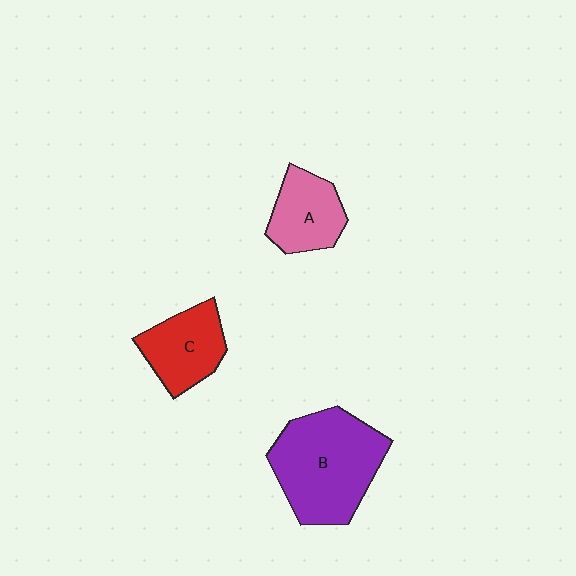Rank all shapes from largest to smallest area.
From largest to smallest: B (purple), C (red), A (pink).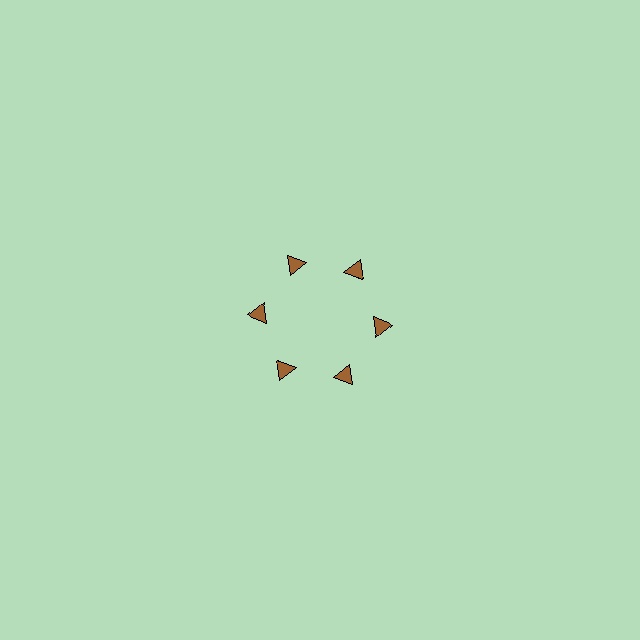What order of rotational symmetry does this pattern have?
This pattern has 6-fold rotational symmetry.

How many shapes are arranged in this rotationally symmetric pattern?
There are 6 shapes, arranged in 6 groups of 1.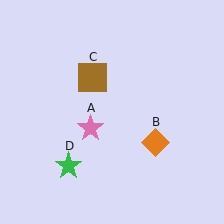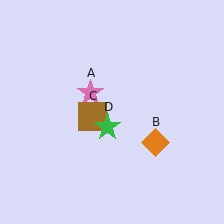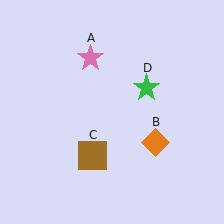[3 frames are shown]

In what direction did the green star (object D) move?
The green star (object D) moved up and to the right.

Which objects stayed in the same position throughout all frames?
Orange diamond (object B) remained stationary.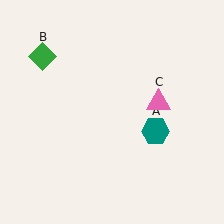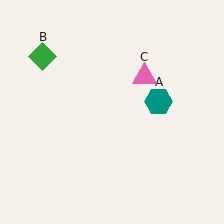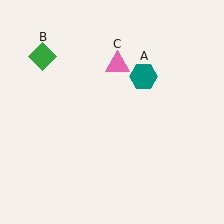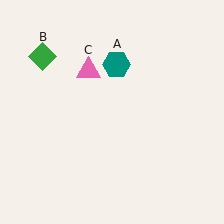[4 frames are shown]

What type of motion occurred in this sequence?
The teal hexagon (object A), pink triangle (object C) rotated counterclockwise around the center of the scene.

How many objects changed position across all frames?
2 objects changed position: teal hexagon (object A), pink triangle (object C).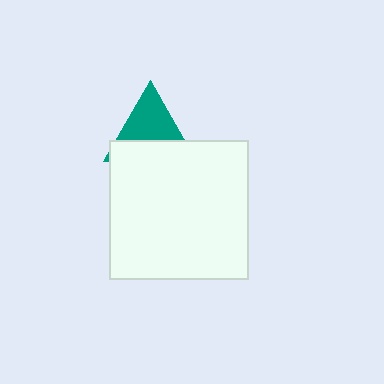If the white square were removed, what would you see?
You would see the complete teal triangle.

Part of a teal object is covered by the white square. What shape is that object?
It is a triangle.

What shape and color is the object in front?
The object in front is a white square.